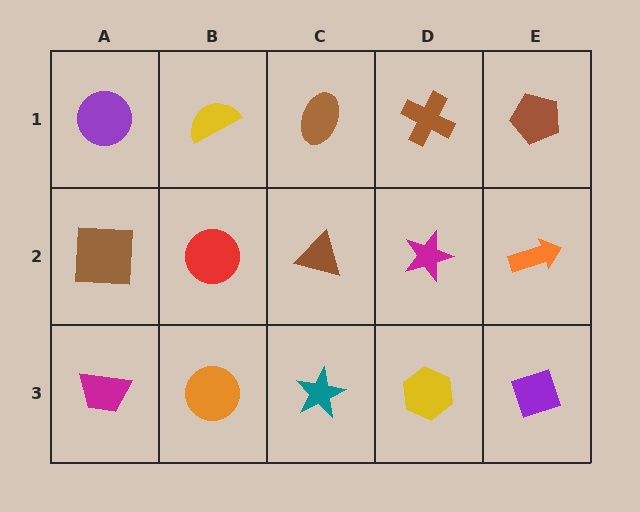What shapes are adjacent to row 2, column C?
A brown ellipse (row 1, column C), a teal star (row 3, column C), a red circle (row 2, column B), a magenta star (row 2, column D).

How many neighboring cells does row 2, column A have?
3.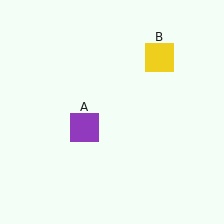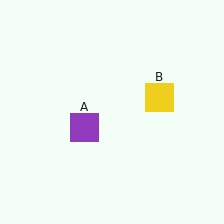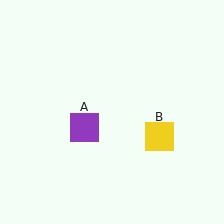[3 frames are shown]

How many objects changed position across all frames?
1 object changed position: yellow square (object B).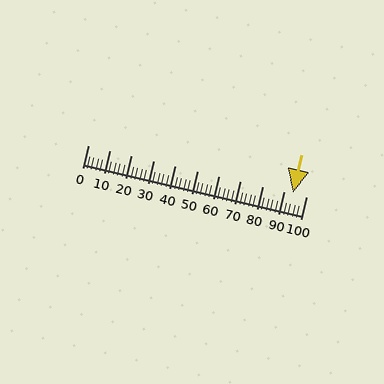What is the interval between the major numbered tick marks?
The major tick marks are spaced 10 units apart.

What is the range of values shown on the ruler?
The ruler shows values from 0 to 100.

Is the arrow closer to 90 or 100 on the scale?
The arrow is closer to 90.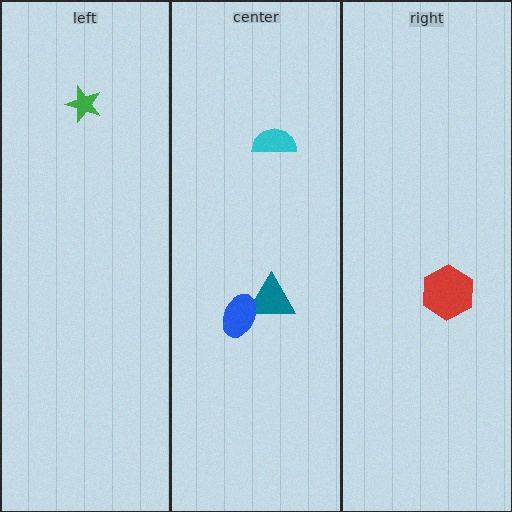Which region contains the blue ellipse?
The center region.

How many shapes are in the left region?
1.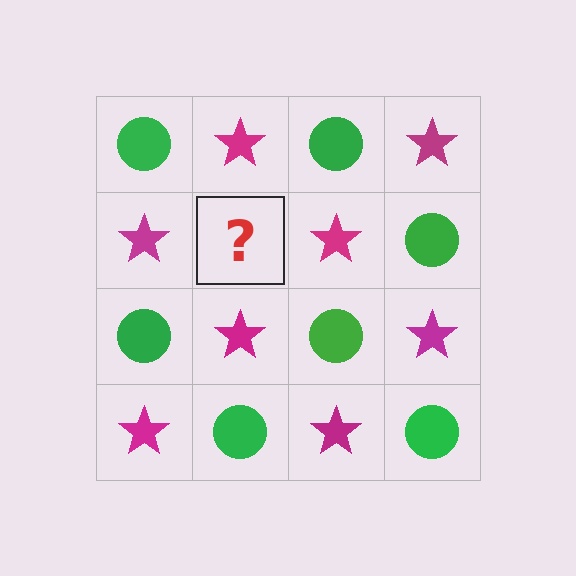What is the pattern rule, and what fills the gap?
The rule is that it alternates green circle and magenta star in a checkerboard pattern. The gap should be filled with a green circle.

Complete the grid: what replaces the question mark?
The question mark should be replaced with a green circle.